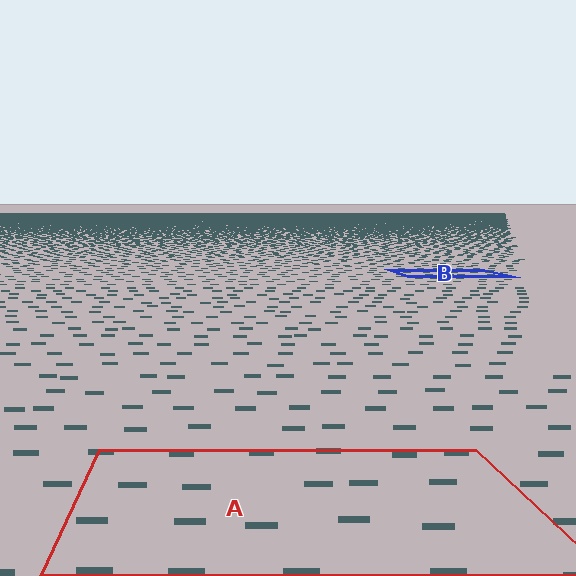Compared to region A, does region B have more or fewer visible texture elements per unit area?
Region B has more texture elements per unit area — they are packed more densely because it is farther away.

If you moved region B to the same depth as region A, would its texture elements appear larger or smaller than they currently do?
They would appear larger. At a closer depth, the same texture elements are projected at a bigger on-screen size.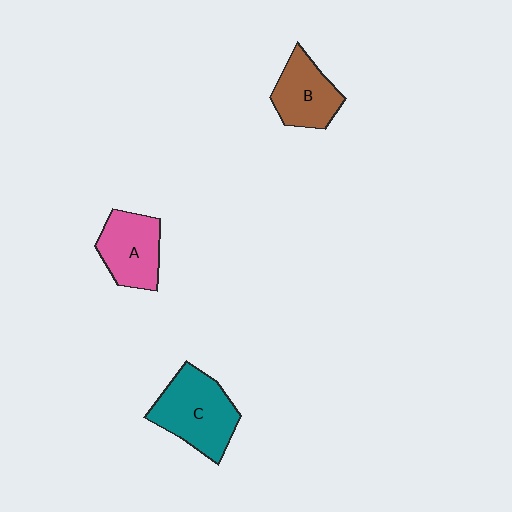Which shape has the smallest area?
Shape B (brown).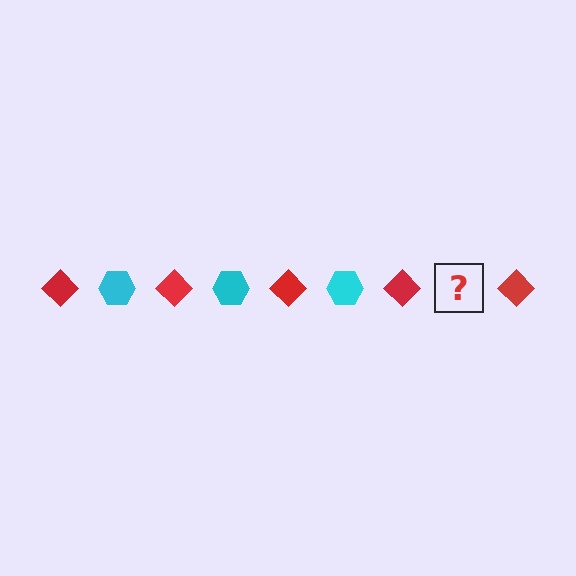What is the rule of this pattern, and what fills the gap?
The rule is that the pattern alternates between red diamond and cyan hexagon. The gap should be filled with a cyan hexagon.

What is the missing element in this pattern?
The missing element is a cyan hexagon.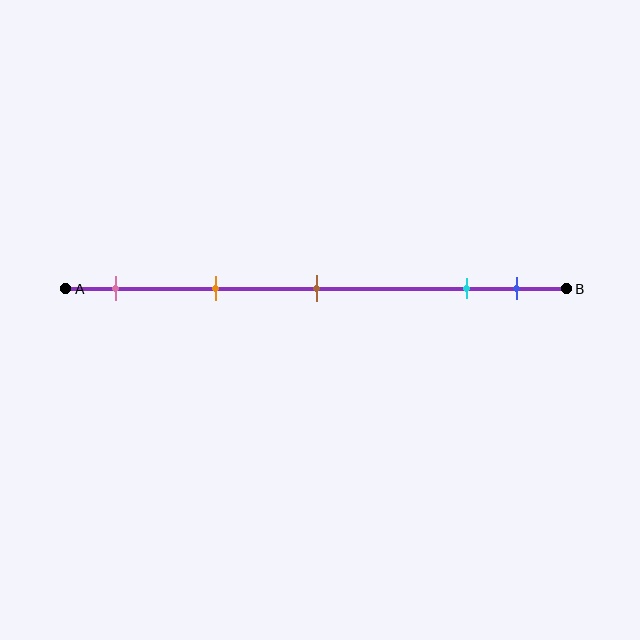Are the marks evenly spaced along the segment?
No, the marks are not evenly spaced.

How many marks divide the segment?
There are 5 marks dividing the segment.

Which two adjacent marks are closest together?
The cyan and blue marks are the closest adjacent pair.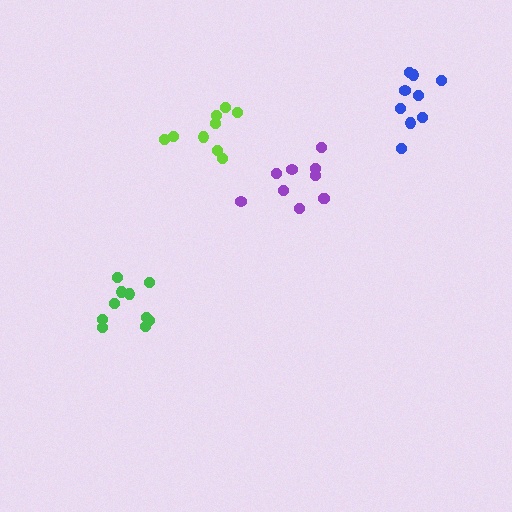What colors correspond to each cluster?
The clusters are colored: lime, blue, green, purple.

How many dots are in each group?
Group 1: 9 dots, Group 2: 9 dots, Group 3: 10 dots, Group 4: 10 dots (38 total).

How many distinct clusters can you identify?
There are 4 distinct clusters.